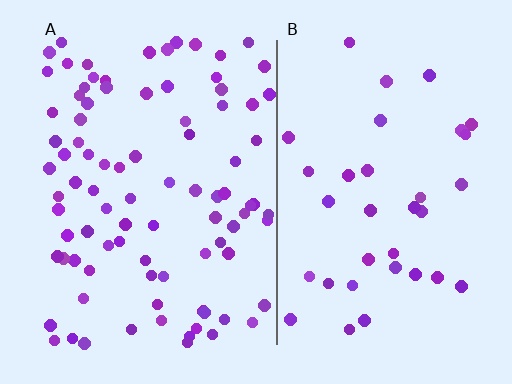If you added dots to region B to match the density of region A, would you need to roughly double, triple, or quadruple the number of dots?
Approximately triple.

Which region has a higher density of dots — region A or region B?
A (the left).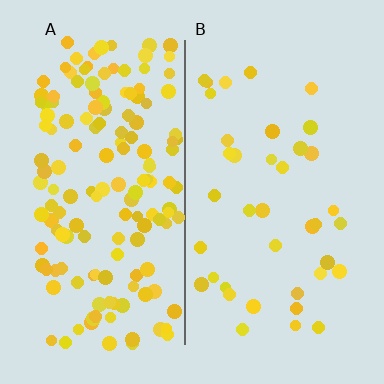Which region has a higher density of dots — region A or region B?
A (the left).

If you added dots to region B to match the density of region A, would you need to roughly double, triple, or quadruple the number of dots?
Approximately quadruple.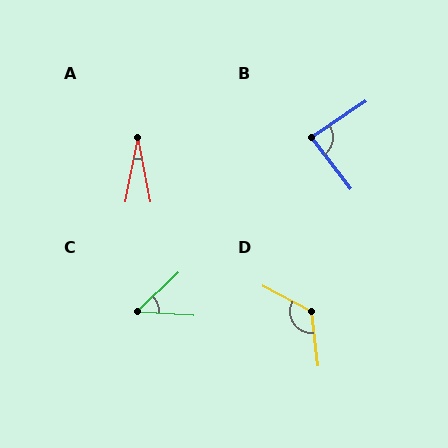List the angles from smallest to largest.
A (22°), C (47°), B (86°), D (125°).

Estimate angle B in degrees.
Approximately 86 degrees.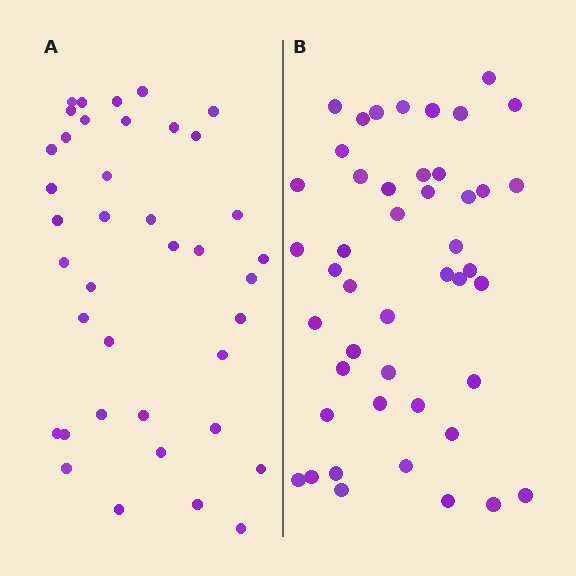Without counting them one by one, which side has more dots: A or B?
Region B (the right region) has more dots.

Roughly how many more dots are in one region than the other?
Region B has roughly 8 or so more dots than region A.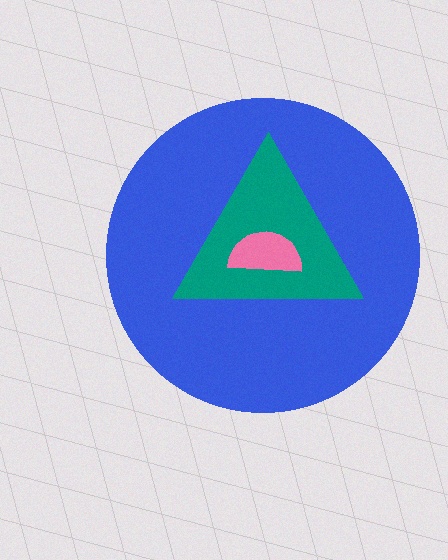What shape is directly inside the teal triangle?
The pink semicircle.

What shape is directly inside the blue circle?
The teal triangle.